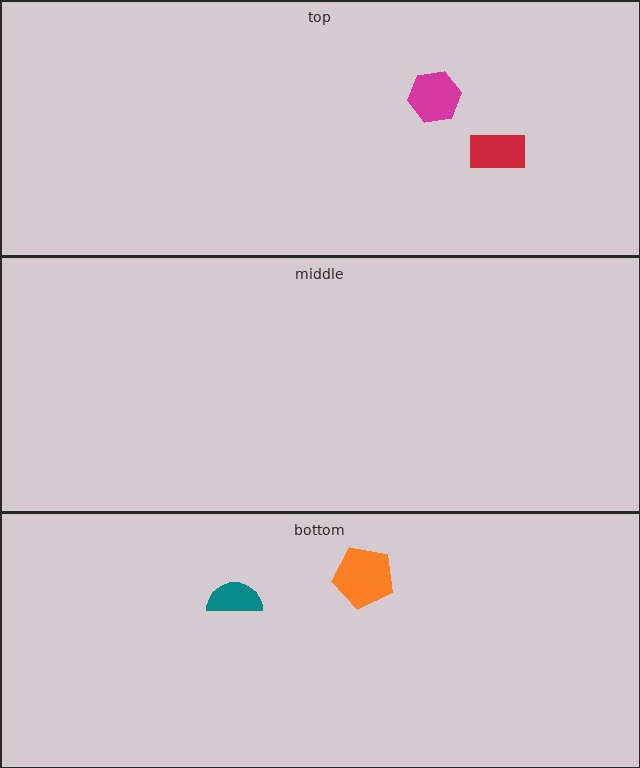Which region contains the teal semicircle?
The bottom region.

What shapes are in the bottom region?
The orange pentagon, the teal semicircle.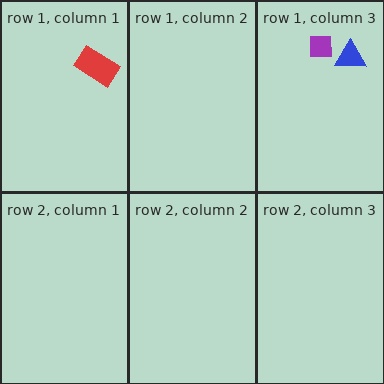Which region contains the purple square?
The row 1, column 3 region.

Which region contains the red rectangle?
The row 1, column 1 region.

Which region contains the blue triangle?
The row 1, column 3 region.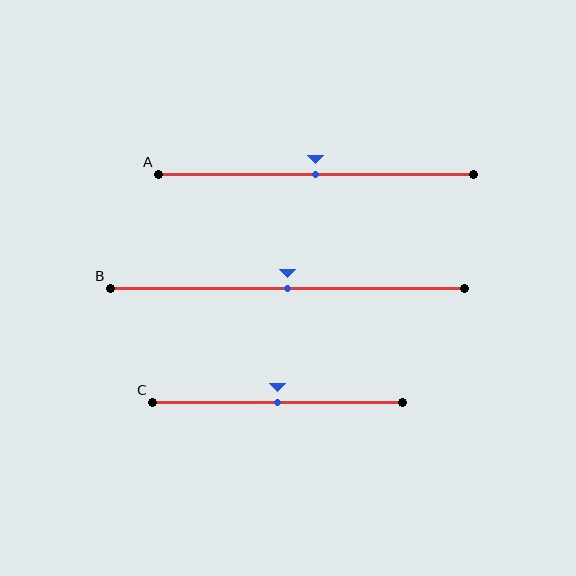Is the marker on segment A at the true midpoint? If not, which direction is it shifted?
Yes, the marker on segment A is at the true midpoint.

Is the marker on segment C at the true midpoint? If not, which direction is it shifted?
Yes, the marker on segment C is at the true midpoint.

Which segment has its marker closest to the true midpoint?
Segment A has its marker closest to the true midpoint.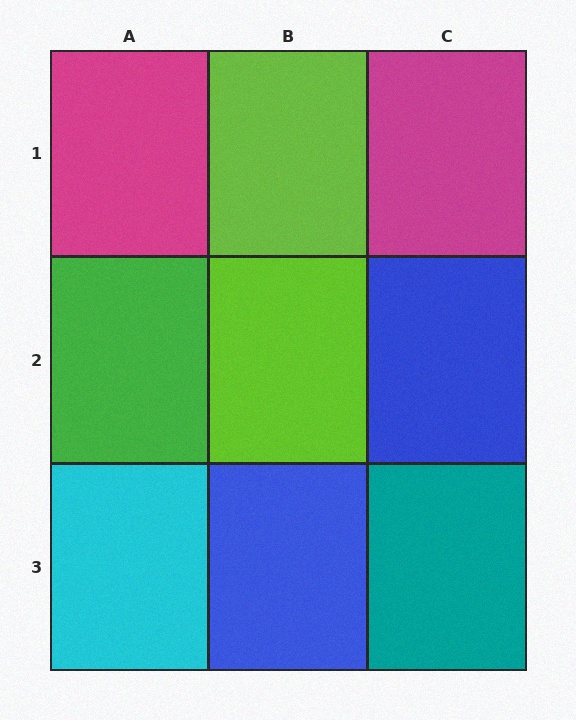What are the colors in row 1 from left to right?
Magenta, lime, magenta.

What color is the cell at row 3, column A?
Cyan.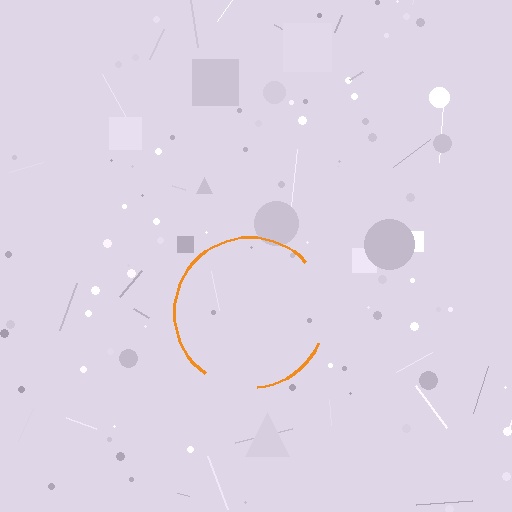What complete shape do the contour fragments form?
The contour fragments form a circle.